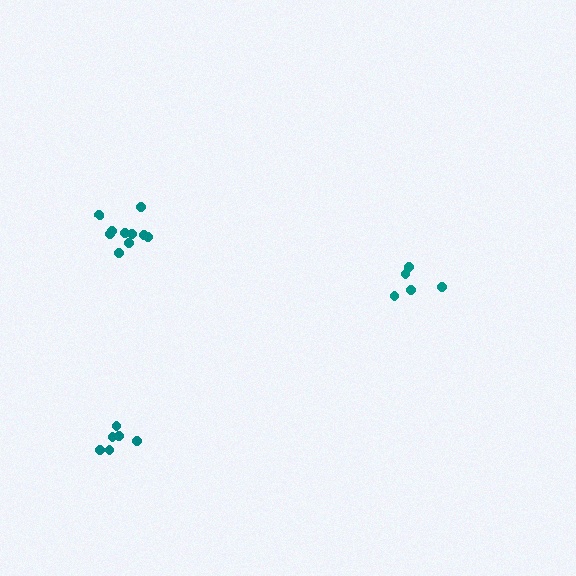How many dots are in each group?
Group 1: 5 dots, Group 2: 10 dots, Group 3: 6 dots (21 total).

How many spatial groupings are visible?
There are 3 spatial groupings.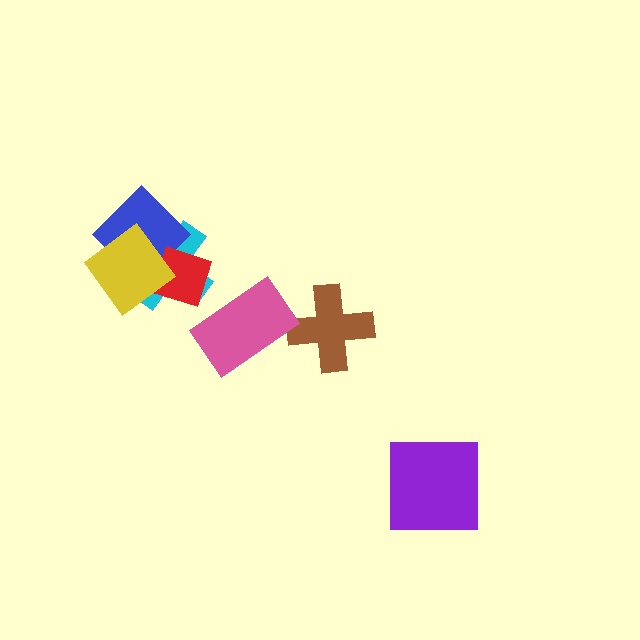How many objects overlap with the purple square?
0 objects overlap with the purple square.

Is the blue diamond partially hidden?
Yes, it is partially covered by another shape.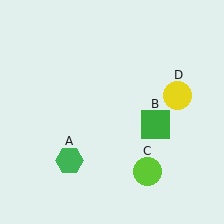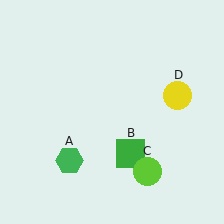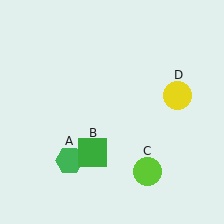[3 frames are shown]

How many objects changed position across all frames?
1 object changed position: green square (object B).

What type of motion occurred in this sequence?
The green square (object B) rotated clockwise around the center of the scene.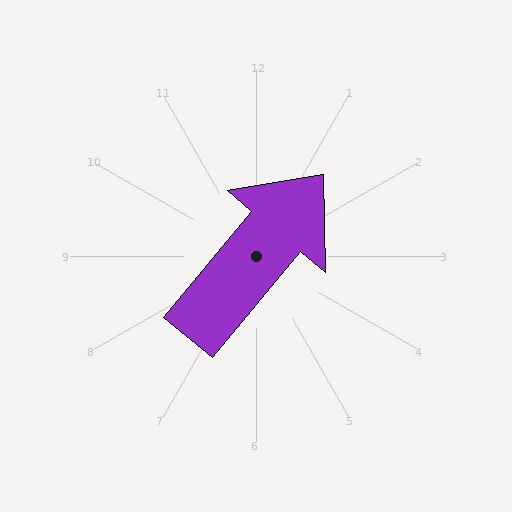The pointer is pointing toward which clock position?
Roughly 1 o'clock.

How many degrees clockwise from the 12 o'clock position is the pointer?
Approximately 40 degrees.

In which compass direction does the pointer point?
Northeast.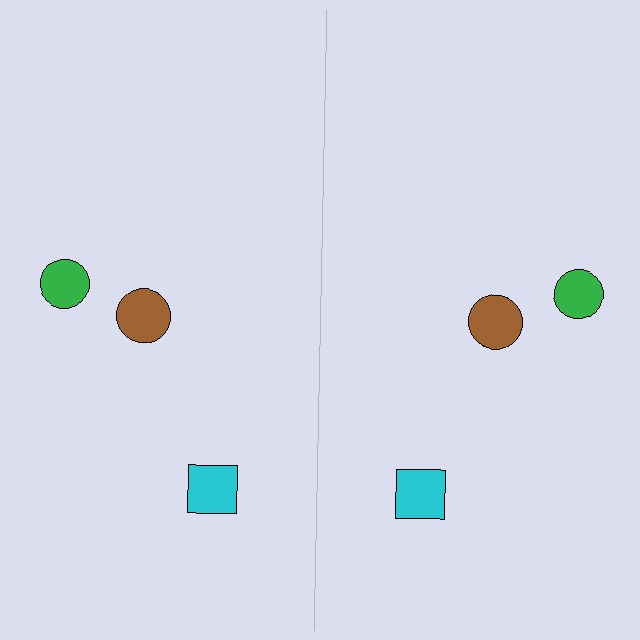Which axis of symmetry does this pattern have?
The pattern has a vertical axis of symmetry running through the center of the image.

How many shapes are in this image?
There are 6 shapes in this image.